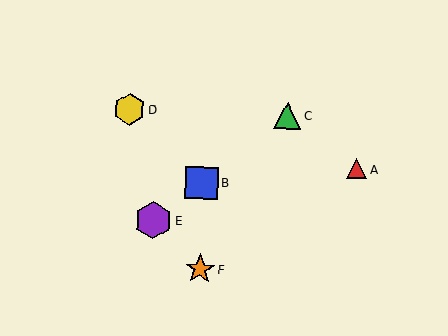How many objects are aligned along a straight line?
3 objects (B, C, E) are aligned along a straight line.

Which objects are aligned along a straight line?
Objects B, C, E are aligned along a straight line.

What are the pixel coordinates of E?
Object E is at (153, 220).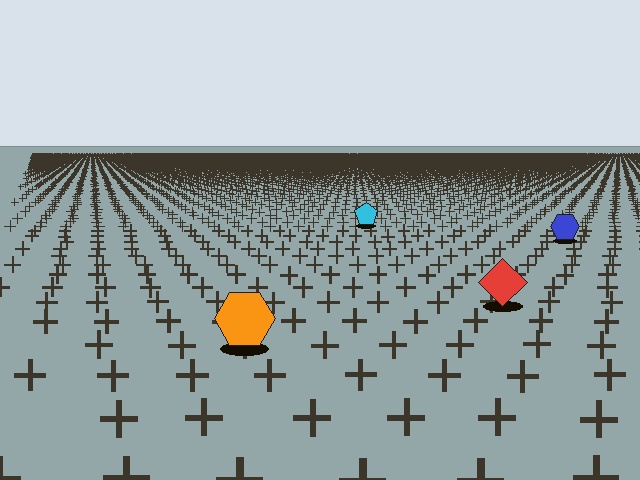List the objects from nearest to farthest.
From nearest to farthest: the orange hexagon, the red diamond, the blue hexagon, the cyan pentagon.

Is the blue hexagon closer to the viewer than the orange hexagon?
No. The orange hexagon is closer — you can tell from the texture gradient: the ground texture is coarser near it.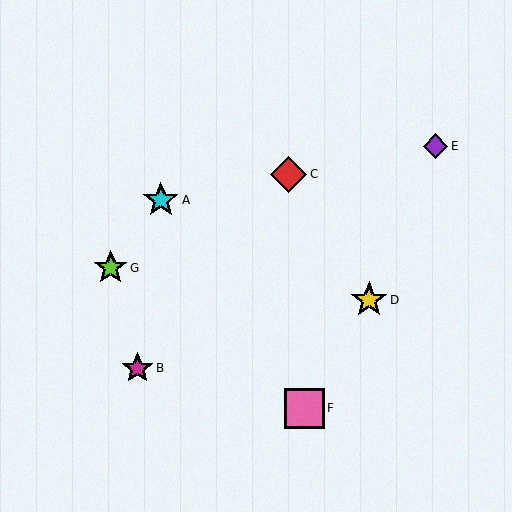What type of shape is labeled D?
Shape D is a yellow star.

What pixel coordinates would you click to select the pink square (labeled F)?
Click at (304, 408) to select the pink square F.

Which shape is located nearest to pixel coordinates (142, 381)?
The magenta star (labeled B) at (138, 368) is nearest to that location.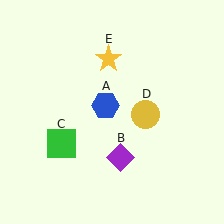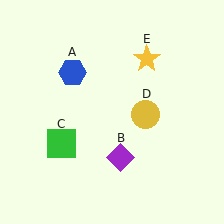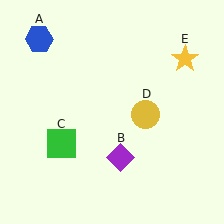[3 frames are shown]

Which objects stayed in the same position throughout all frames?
Purple diamond (object B) and green square (object C) and yellow circle (object D) remained stationary.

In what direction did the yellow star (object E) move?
The yellow star (object E) moved right.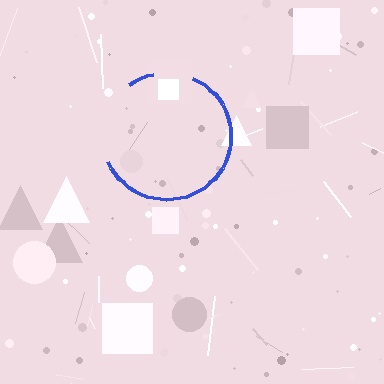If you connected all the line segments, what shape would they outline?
They would outline a circle.